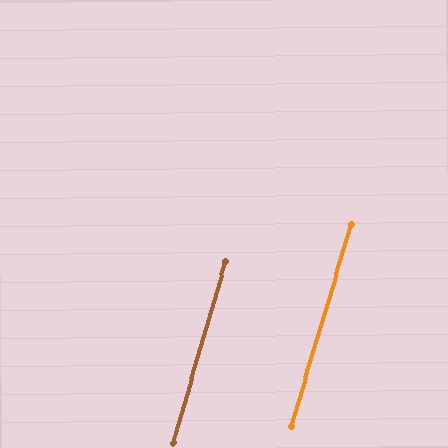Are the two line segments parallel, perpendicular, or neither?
Parallel — their directions differ by only 0.3°.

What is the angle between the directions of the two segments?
Approximately 0 degrees.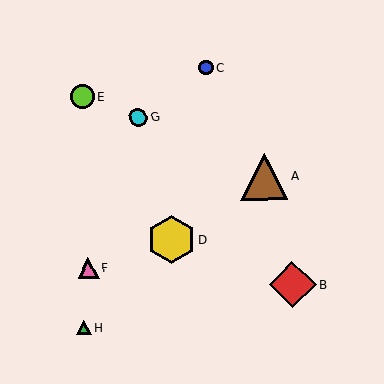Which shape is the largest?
The yellow hexagon (labeled D) is the largest.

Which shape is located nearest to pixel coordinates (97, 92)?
The lime circle (labeled E) at (83, 97) is nearest to that location.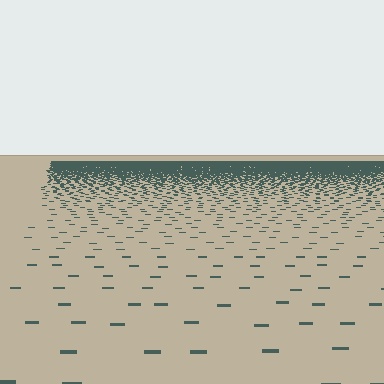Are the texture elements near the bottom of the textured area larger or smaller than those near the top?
Larger. Near the bottom, elements are closer to the viewer and appear at a bigger on-screen size.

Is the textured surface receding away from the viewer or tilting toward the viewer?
The surface is receding away from the viewer. Texture elements get smaller and denser toward the top.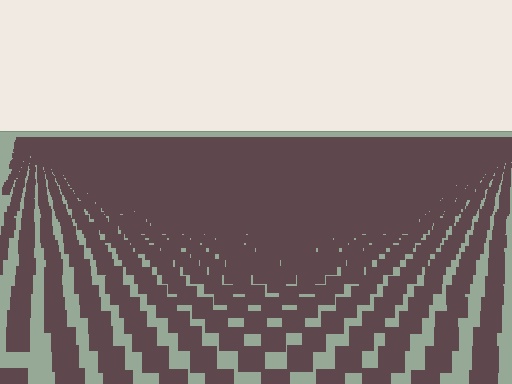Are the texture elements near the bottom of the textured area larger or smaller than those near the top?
Larger. Near the bottom, elements are closer to the viewer and appear at a bigger on-screen size.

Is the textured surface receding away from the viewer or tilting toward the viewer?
The surface is receding away from the viewer. Texture elements get smaller and denser toward the top.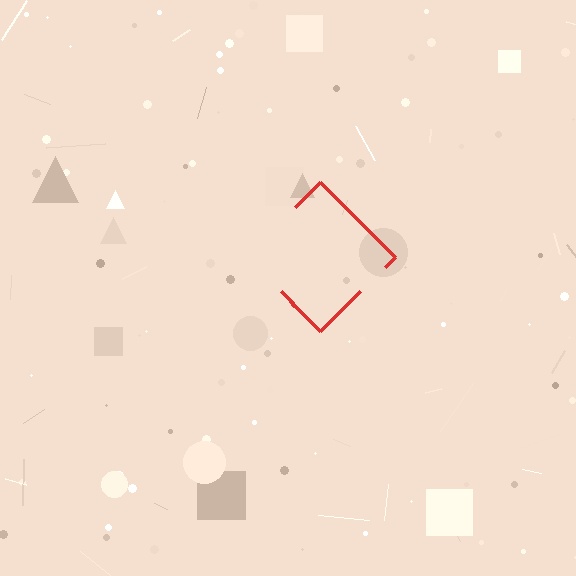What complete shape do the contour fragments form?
The contour fragments form a diamond.